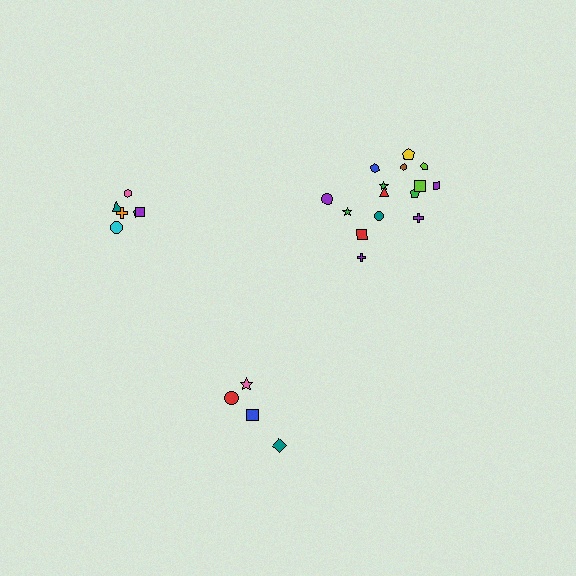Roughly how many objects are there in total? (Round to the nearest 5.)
Roughly 25 objects in total.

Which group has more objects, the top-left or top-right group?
The top-right group.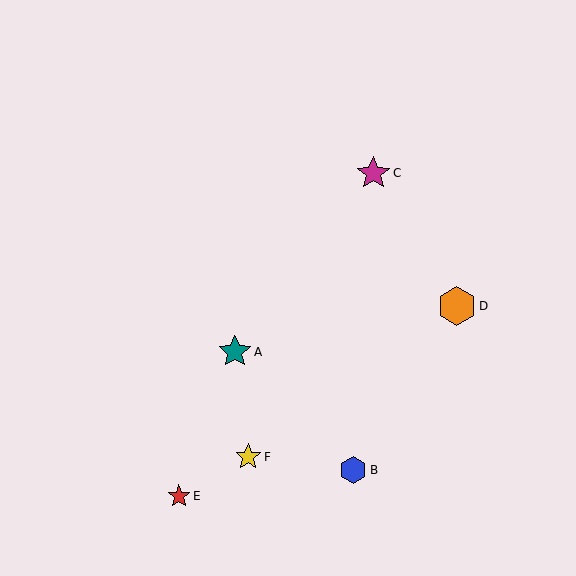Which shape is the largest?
The orange hexagon (labeled D) is the largest.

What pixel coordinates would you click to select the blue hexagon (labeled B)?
Click at (353, 470) to select the blue hexagon B.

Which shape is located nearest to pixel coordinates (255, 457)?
The yellow star (labeled F) at (248, 457) is nearest to that location.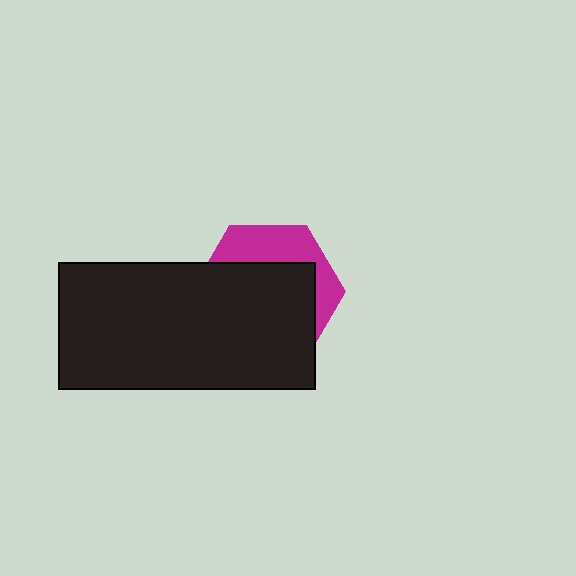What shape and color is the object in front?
The object in front is a black rectangle.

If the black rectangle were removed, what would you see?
You would see the complete magenta hexagon.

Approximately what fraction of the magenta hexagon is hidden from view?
Roughly 68% of the magenta hexagon is hidden behind the black rectangle.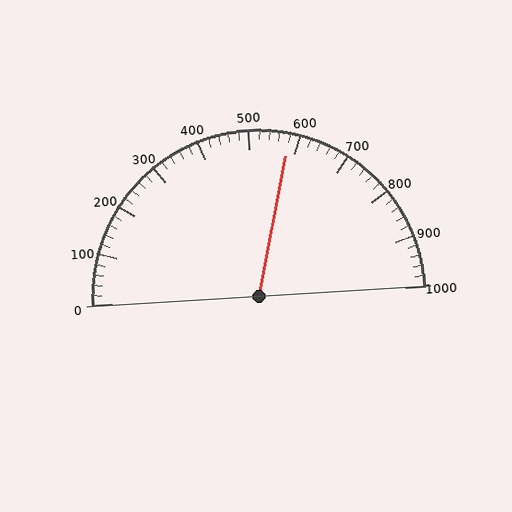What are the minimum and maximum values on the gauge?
The gauge ranges from 0 to 1000.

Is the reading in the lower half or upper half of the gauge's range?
The reading is in the upper half of the range (0 to 1000).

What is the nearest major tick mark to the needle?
The nearest major tick mark is 600.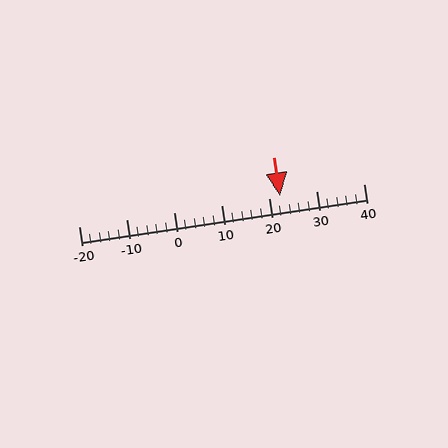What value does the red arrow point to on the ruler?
The red arrow points to approximately 22.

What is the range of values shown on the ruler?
The ruler shows values from -20 to 40.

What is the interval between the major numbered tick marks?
The major tick marks are spaced 10 units apart.